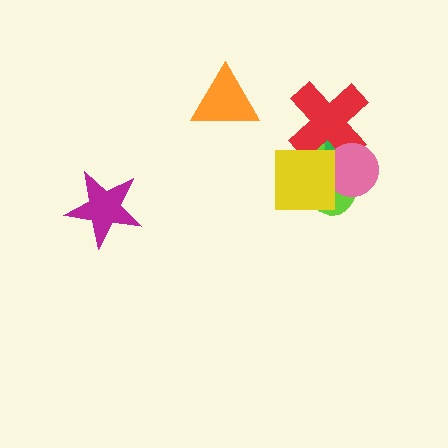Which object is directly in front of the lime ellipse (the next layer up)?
The green rectangle is directly in front of the lime ellipse.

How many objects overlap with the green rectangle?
4 objects overlap with the green rectangle.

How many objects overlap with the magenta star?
0 objects overlap with the magenta star.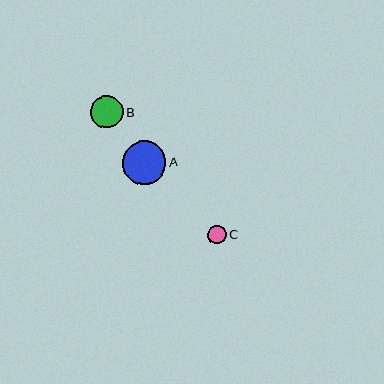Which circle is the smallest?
Circle C is the smallest with a size of approximately 18 pixels.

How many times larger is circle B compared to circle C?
Circle B is approximately 1.8 times the size of circle C.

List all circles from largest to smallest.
From largest to smallest: A, B, C.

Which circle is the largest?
Circle A is the largest with a size of approximately 43 pixels.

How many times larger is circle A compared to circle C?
Circle A is approximately 2.3 times the size of circle C.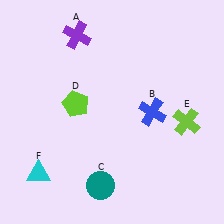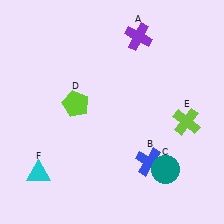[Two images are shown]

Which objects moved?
The objects that moved are: the purple cross (A), the blue cross (B), the teal circle (C).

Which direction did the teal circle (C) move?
The teal circle (C) moved right.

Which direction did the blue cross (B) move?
The blue cross (B) moved down.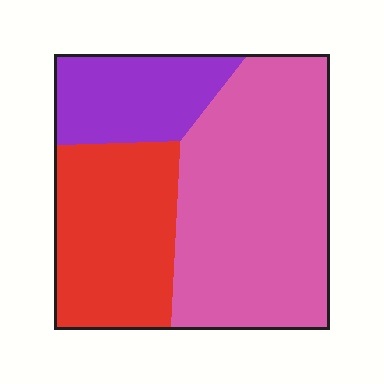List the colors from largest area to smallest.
From largest to smallest: pink, red, purple.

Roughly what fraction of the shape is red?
Red takes up about one third (1/3) of the shape.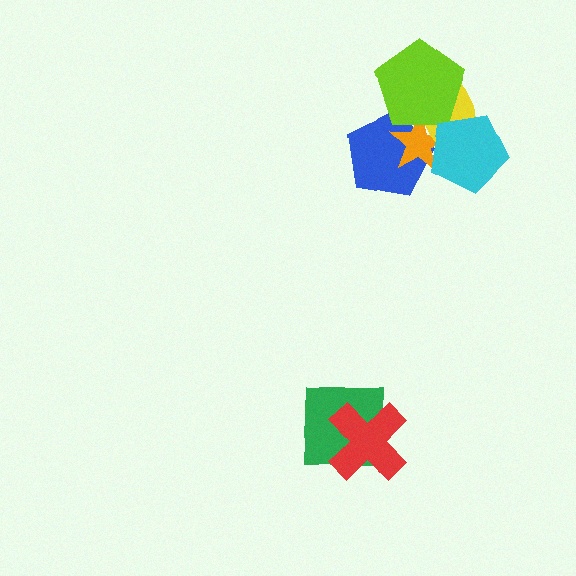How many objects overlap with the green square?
1 object overlaps with the green square.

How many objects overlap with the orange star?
4 objects overlap with the orange star.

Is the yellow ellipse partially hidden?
Yes, it is partially covered by another shape.